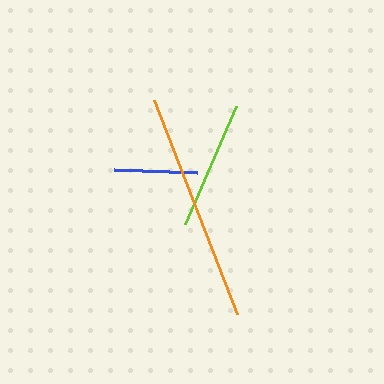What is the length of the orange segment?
The orange segment is approximately 230 pixels long.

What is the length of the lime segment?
The lime segment is approximately 128 pixels long.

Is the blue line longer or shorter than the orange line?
The orange line is longer than the blue line.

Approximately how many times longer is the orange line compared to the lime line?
The orange line is approximately 1.8 times the length of the lime line.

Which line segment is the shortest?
The blue line is the shortest at approximately 83 pixels.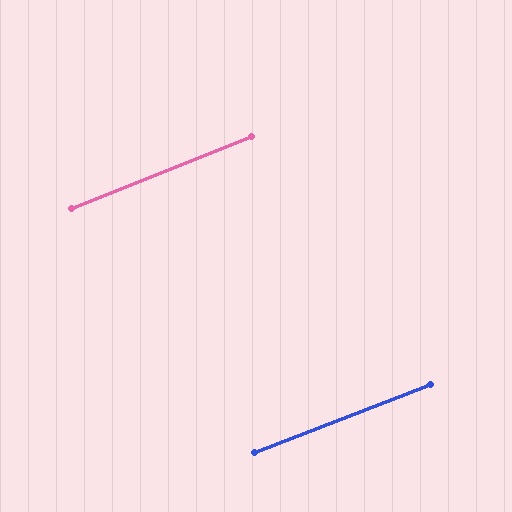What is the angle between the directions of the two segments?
Approximately 1 degree.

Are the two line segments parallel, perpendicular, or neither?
Parallel — their directions differ by only 0.6°.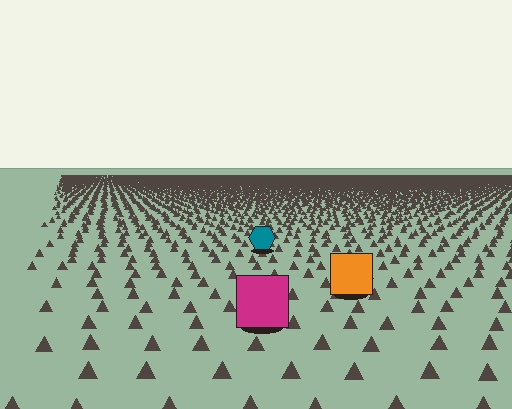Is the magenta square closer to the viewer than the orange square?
Yes. The magenta square is closer — you can tell from the texture gradient: the ground texture is coarser near it.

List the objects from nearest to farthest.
From nearest to farthest: the magenta square, the orange square, the teal hexagon.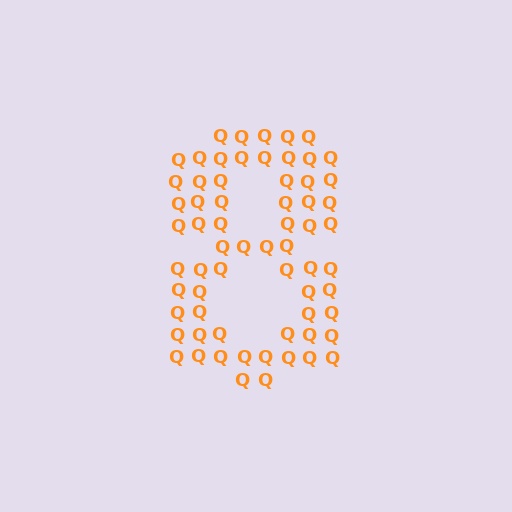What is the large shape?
The large shape is the digit 8.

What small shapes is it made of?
It is made of small letter Q's.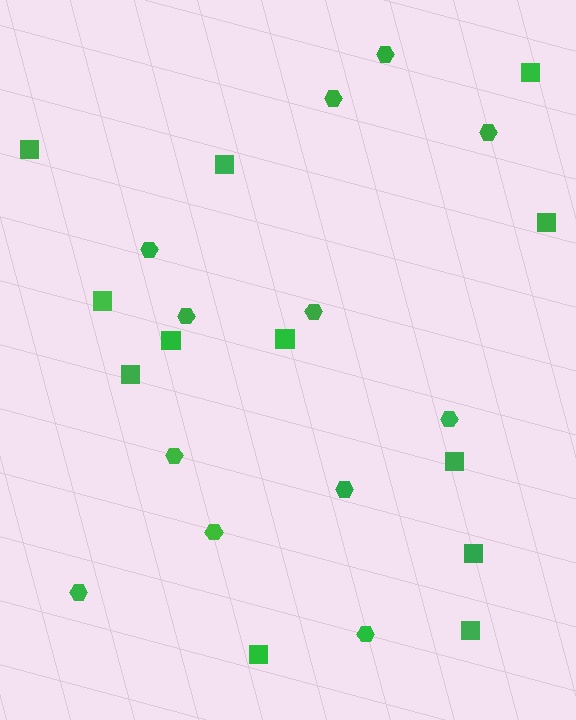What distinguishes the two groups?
There are 2 groups: one group of squares (12) and one group of hexagons (12).